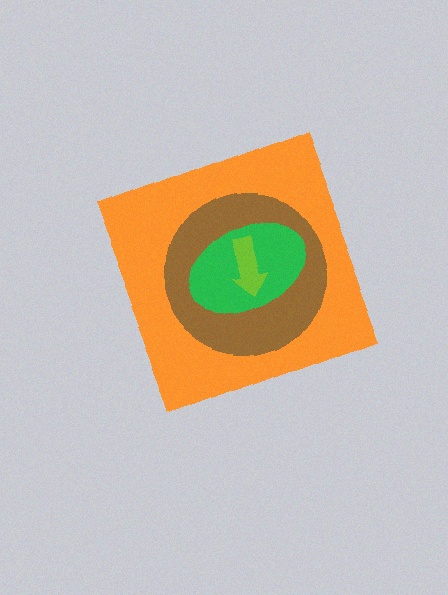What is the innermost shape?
The lime arrow.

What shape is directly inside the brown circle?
The green ellipse.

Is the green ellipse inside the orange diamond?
Yes.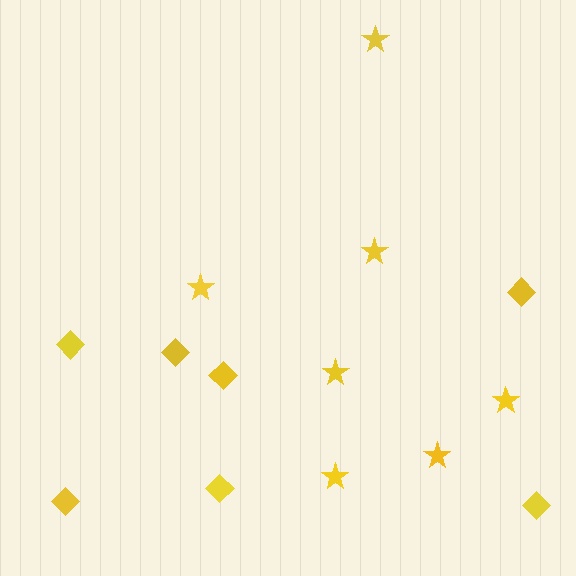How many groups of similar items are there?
There are 2 groups: one group of diamonds (7) and one group of stars (7).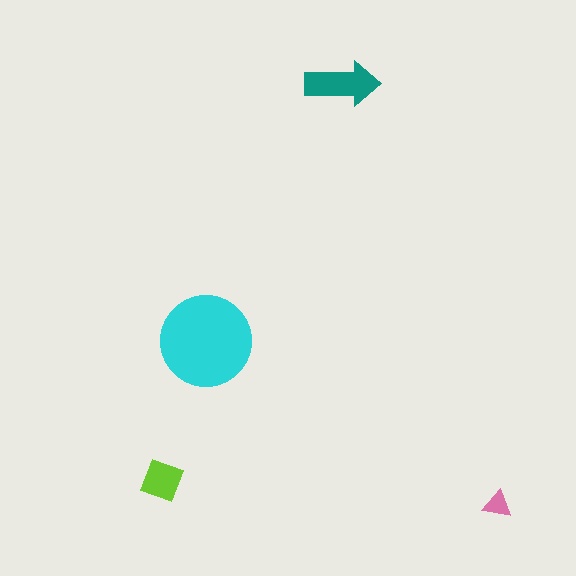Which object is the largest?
The cyan circle.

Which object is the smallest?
The pink triangle.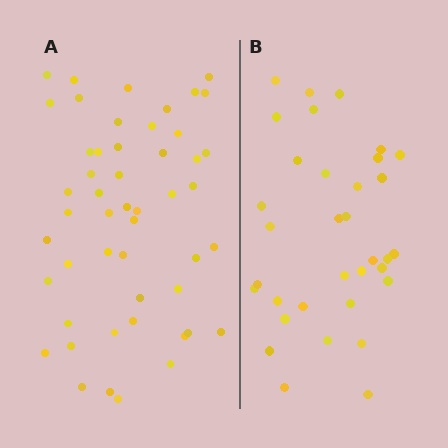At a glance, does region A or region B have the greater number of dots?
Region A (the left region) has more dots.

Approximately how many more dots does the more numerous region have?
Region A has approximately 15 more dots than region B.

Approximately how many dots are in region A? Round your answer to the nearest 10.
About 50 dots.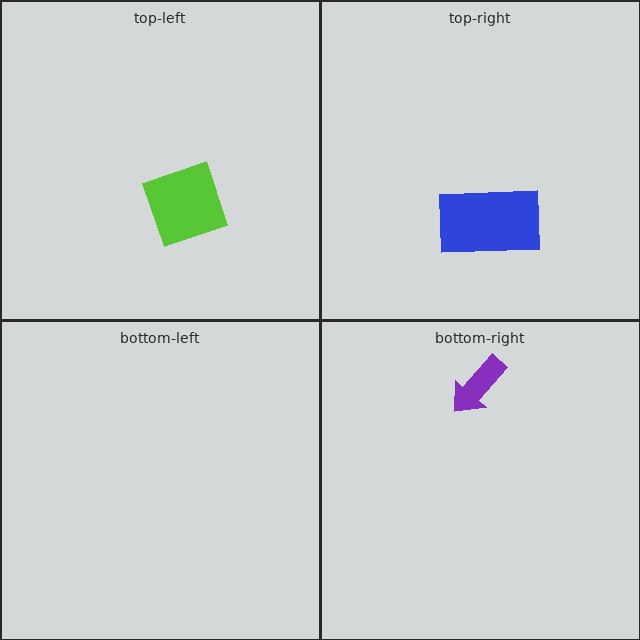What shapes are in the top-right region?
The blue rectangle.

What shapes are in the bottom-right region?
The purple arrow.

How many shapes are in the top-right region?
1.